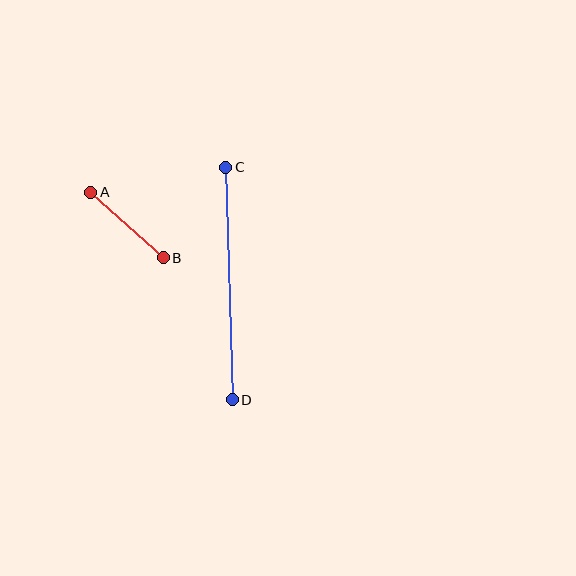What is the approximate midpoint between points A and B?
The midpoint is at approximately (127, 225) pixels.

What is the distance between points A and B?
The distance is approximately 98 pixels.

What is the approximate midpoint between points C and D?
The midpoint is at approximately (229, 283) pixels.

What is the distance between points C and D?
The distance is approximately 233 pixels.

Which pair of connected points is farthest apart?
Points C and D are farthest apart.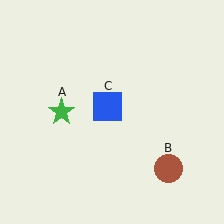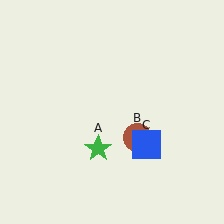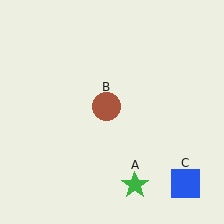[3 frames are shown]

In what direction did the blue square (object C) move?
The blue square (object C) moved down and to the right.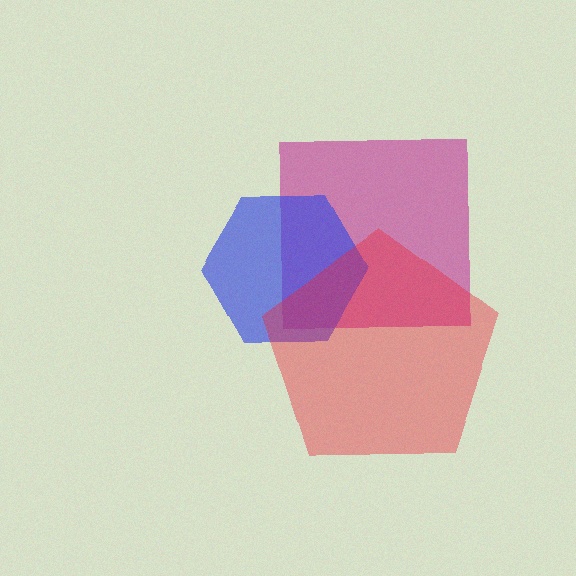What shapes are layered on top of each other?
The layered shapes are: a magenta square, a blue hexagon, a red pentagon.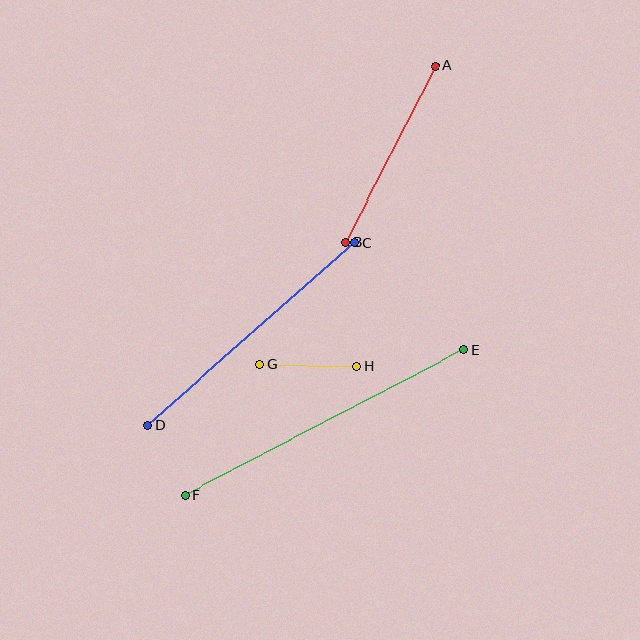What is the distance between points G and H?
The distance is approximately 97 pixels.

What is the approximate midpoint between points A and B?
The midpoint is at approximately (390, 154) pixels.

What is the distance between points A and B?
The distance is approximately 198 pixels.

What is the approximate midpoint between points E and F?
The midpoint is at approximately (324, 423) pixels.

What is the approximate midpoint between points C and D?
The midpoint is at approximately (251, 334) pixels.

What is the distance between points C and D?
The distance is approximately 276 pixels.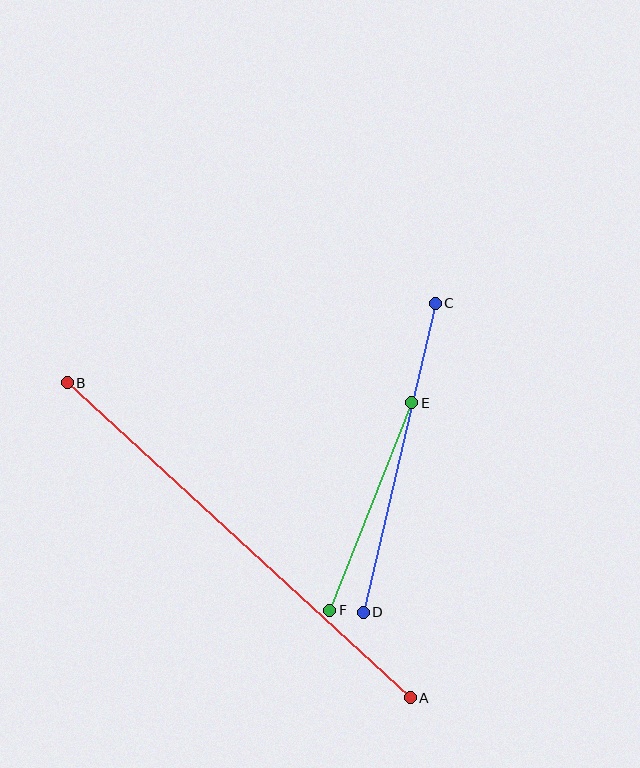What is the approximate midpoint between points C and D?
The midpoint is at approximately (399, 458) pixels.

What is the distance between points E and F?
The distance is approximately 223 pixels.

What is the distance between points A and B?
The distance is approximately 466 pixels.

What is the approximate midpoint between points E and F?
The midpoint is at approximately (371, 506) pixels.